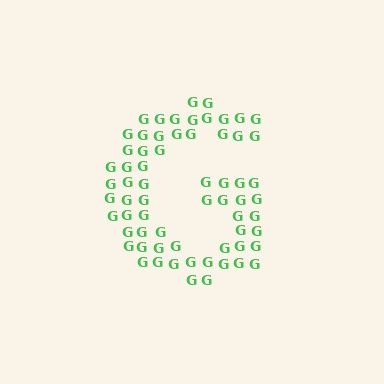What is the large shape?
The large shape is the letter G.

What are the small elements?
The small elements are letter G's.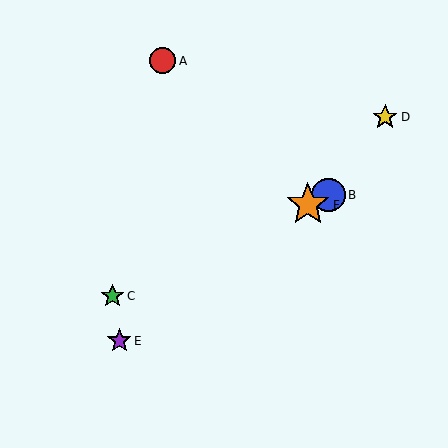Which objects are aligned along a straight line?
Objects B, C, F are aligned along a straight line.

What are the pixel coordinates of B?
Object B is at (328, 195).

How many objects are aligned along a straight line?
3 objects (B, C, F) are aligned along a straight line.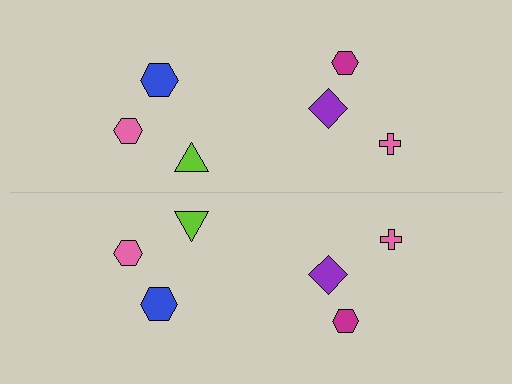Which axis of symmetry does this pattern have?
The pattern has a horizontal axis of symmetry running through the center of the image.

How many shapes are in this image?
There are 12 shapes in this image.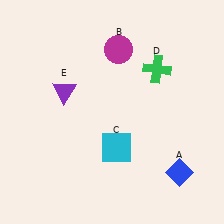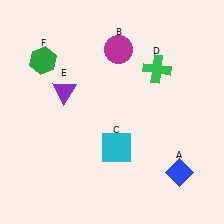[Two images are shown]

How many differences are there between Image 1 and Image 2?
There is 1 difference between the two images.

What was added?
A green hexagon (F) was added in Image 2.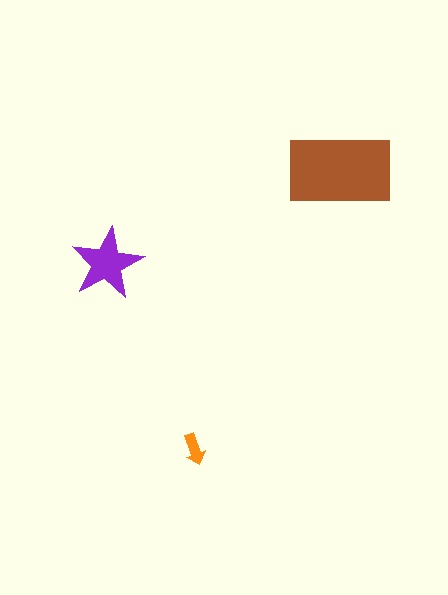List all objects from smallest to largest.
The orange arrow, the purple star, the brown rectangle.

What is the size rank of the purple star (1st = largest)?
2nd.